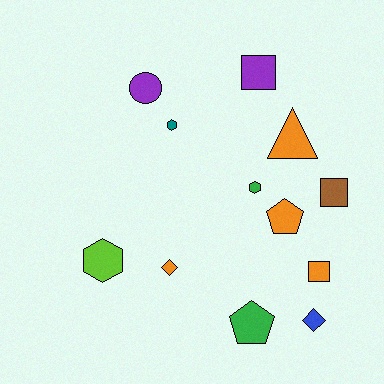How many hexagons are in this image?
There are 3 hexagons.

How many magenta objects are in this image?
There are no magenta objects.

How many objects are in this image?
There are 12 objects.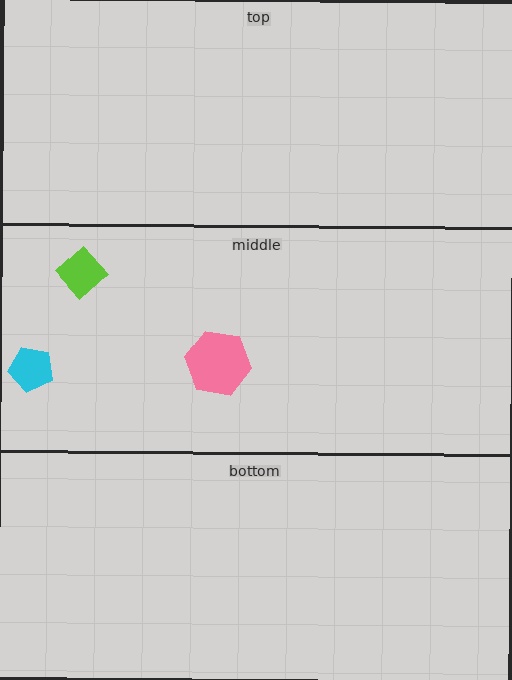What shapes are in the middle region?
The cyan pentagon, the pink hexagon, the lime diamond.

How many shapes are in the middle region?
3.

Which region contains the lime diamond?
The middle region.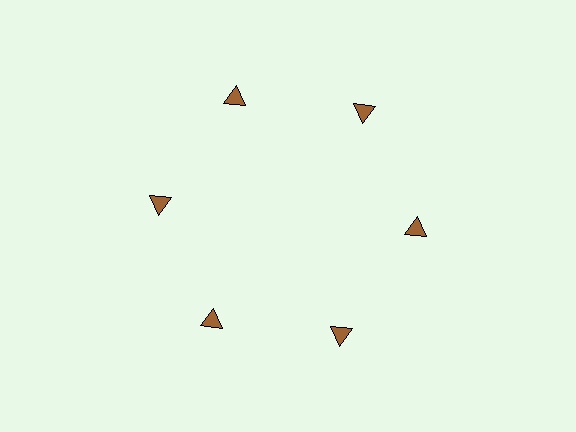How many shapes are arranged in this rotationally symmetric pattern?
There are 6 shapes, arranged in 6 groups of 1.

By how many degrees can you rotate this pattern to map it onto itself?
The pattern maps onto itself every 60 degrees of rotation.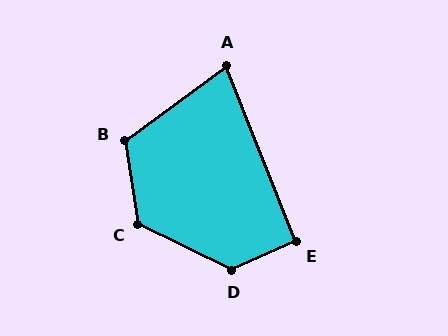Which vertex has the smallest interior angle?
A, at approximately 75 degrees.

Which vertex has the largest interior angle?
D, at approximately 129 degrees.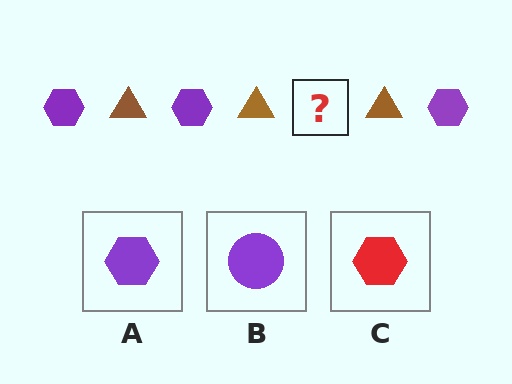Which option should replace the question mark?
Option A.